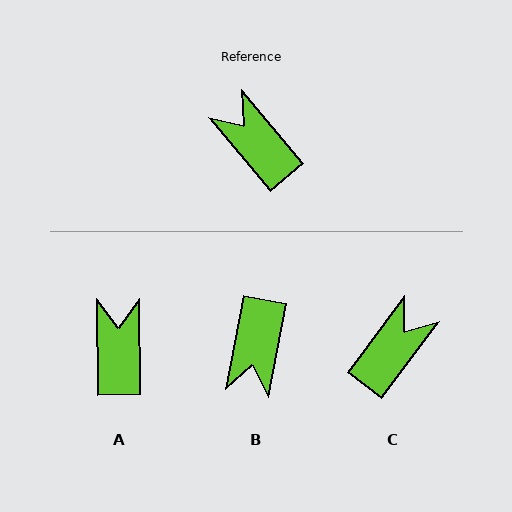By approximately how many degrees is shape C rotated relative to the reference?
Approximately 77 degrees clockwise.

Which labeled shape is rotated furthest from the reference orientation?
B, about 129 degrees away.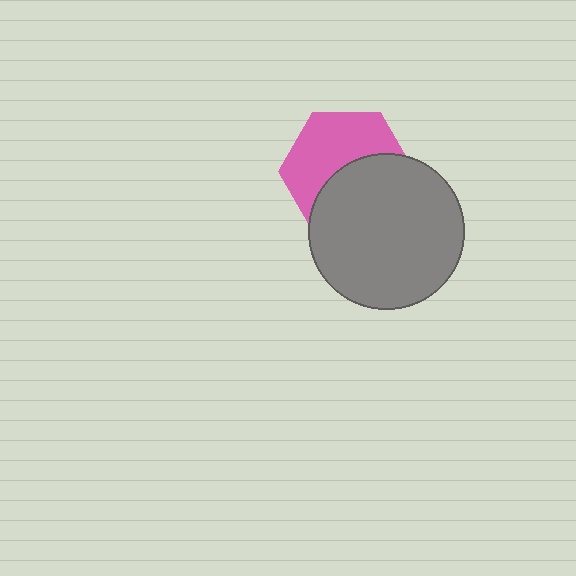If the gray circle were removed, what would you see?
You would see the complete pink hexagon.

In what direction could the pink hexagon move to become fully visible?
The pink hexagon could move up. That would shift it out from behind the gray circle entirely.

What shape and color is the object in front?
The object in front is a gray circle.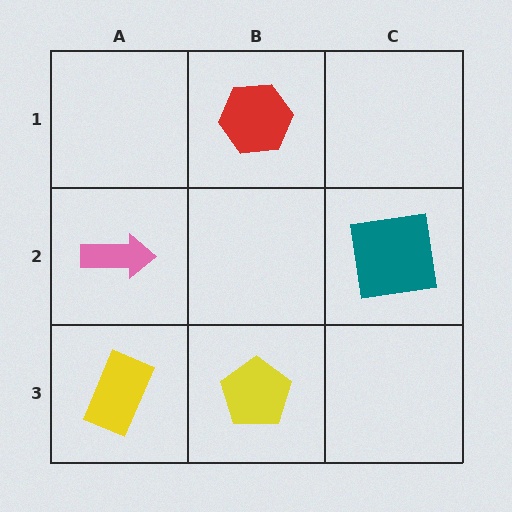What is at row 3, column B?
A yellow pentagon.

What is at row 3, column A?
A yellow rectangle.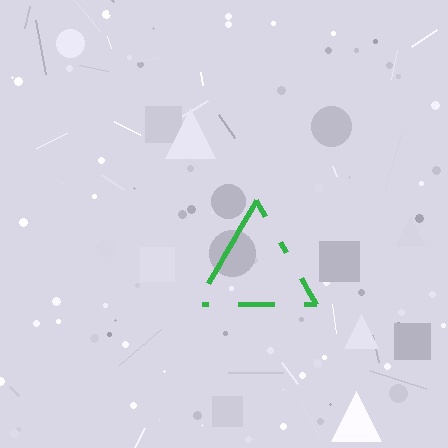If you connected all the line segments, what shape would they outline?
They would outline a triangle.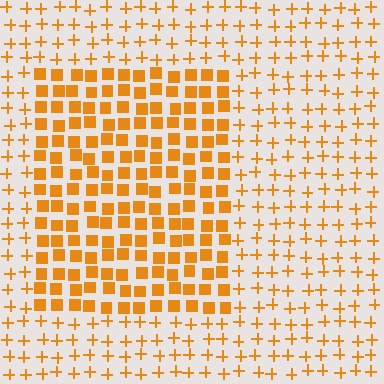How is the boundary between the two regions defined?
The boundary is defined by a change in element shape: squares inside vs. plus signs outside. All elements share the same color and spacing.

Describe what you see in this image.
The image is filled with small orange elements arranged in a uniform grid. A rectangle-shaped region contains squares, while the surrounding area contains plus signs. The boundary is defined purely by the change in element shape.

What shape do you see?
I see a rectangle.